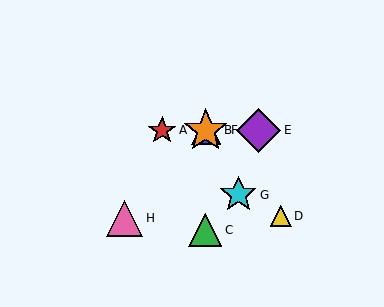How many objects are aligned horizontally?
4 objects (A, B, E, F) are aligned horizontally.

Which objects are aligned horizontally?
Objects A, B, E, F are aligned horizontally.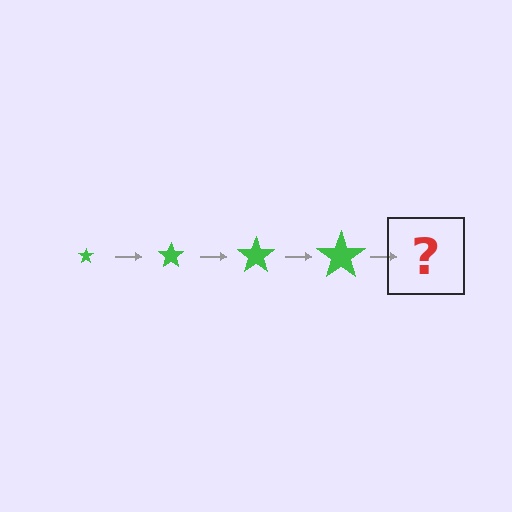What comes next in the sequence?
The next element should be a green star, larger than the previous one.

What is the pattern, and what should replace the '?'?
The pattern is that the star gets progressively larger each step. The '?' should be a green star, larger than the previous one.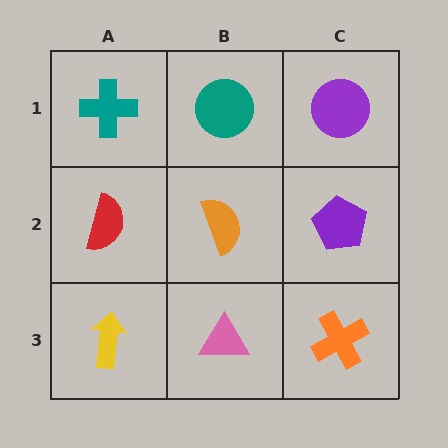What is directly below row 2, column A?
A yellow arrow.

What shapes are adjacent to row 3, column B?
An orange semicircle (row 2, column B), a yellow arrow (row 3, column A), an orange cross (row 3, column C).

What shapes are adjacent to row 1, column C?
A purple pentagon (row 2, column C), a teal circle (row 1, column B).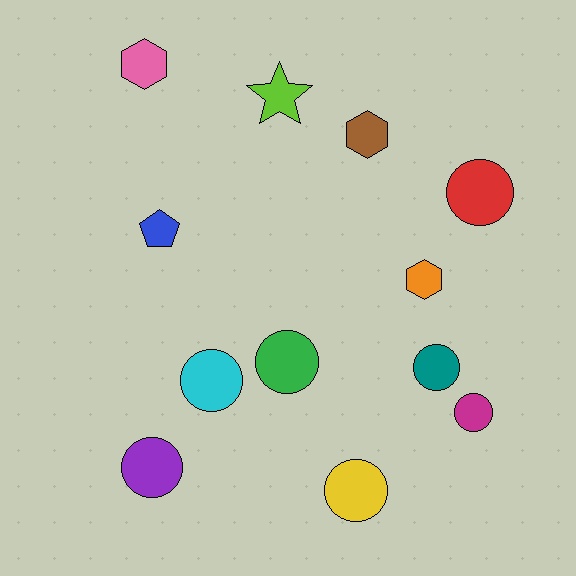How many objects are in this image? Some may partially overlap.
There are 12 objects.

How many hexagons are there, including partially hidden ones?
There are 3 hexagons.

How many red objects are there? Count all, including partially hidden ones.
There is 1 red object.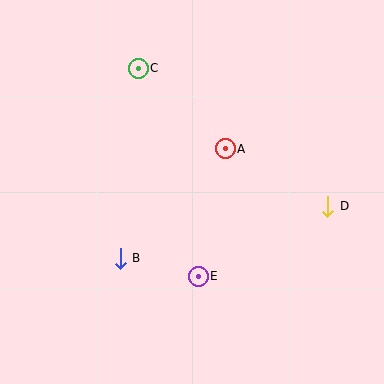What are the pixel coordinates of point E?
Point E is at (198, 276).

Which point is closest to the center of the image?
Point A at (225, 149) is closest to the center.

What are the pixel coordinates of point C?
Point C is at (138, 68).